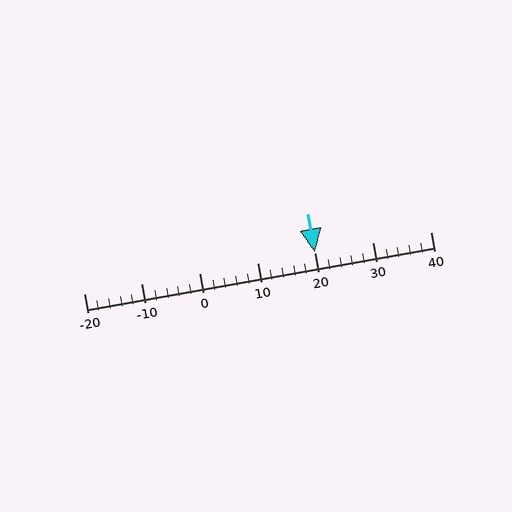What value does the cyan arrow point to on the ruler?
The cyan arrow points to approximately 20.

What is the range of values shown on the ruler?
The ruler shows values from -20 to 40.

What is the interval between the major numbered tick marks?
The major tick marks are spaced 10 units apart.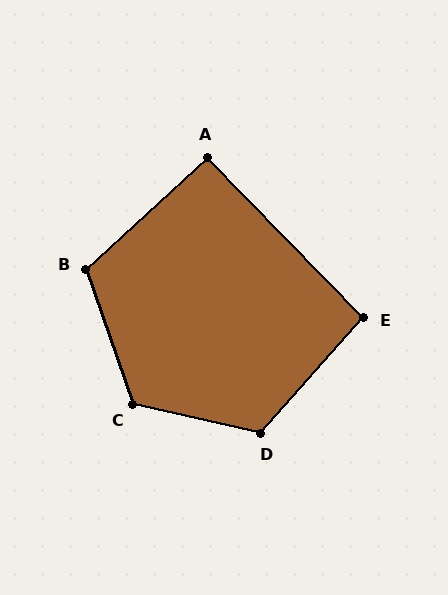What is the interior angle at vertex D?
Approximately 119 degrees (obtuse).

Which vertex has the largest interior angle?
C, at approximately 122 degrees.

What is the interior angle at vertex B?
Approximately 114 degrees (obtuse).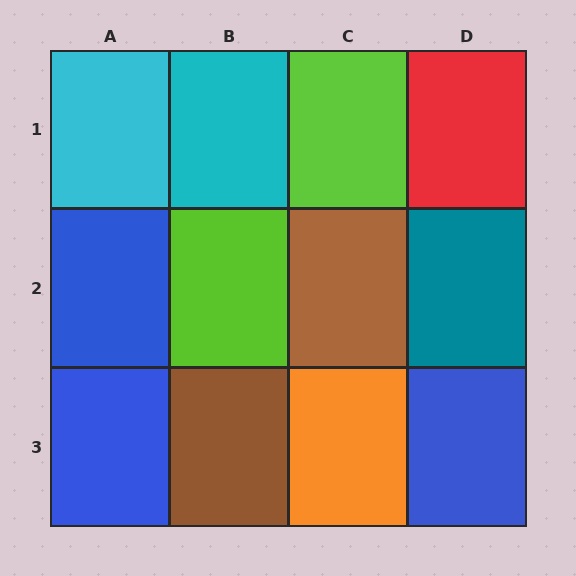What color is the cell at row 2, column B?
Lime.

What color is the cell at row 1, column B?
Cyan.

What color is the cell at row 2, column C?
Brown.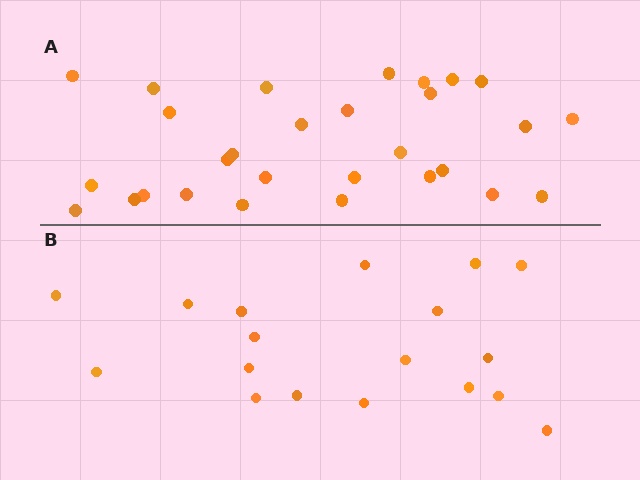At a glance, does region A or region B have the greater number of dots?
Region A (the top region) has more dots.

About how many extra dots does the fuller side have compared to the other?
Region A has roughly 12 or so more dots than region B.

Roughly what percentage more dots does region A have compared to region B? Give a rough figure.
About 60% more.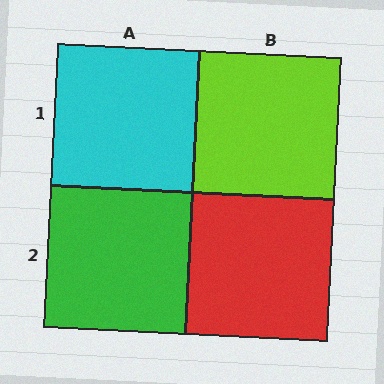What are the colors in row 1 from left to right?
Cyan, lime.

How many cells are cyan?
1 cell is cyan.